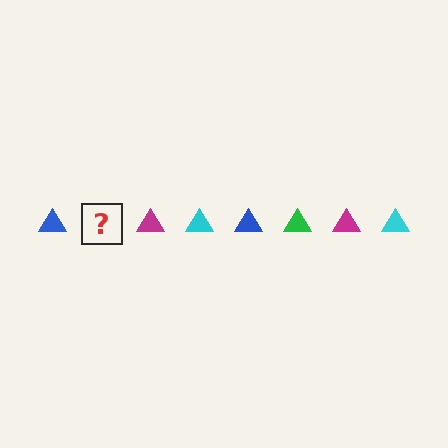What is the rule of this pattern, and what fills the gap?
The rule is that the pattern cycles through blue, green, magenta, cyan triangles. The gap should be filled with a green triangle.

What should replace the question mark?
The question mark should be replaced with a green triangle.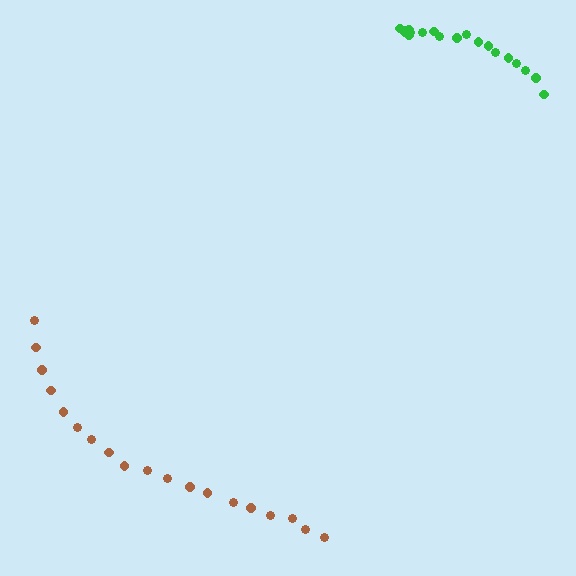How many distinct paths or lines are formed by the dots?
There are 2 distinct paths.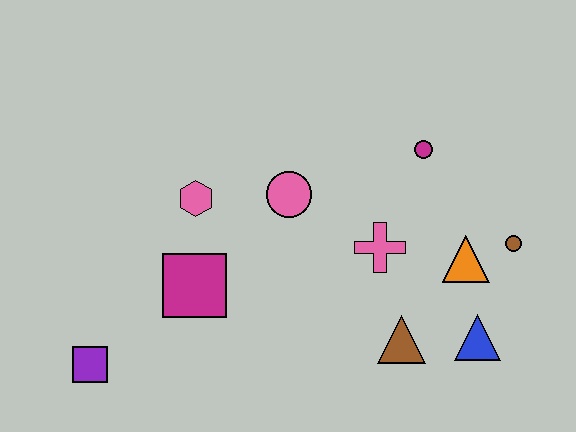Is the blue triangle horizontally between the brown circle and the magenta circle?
Yes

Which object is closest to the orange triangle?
The brown circle is closest to the orange triangle.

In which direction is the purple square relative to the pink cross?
The purple square is to the left of the pink cross.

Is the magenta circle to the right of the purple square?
Yes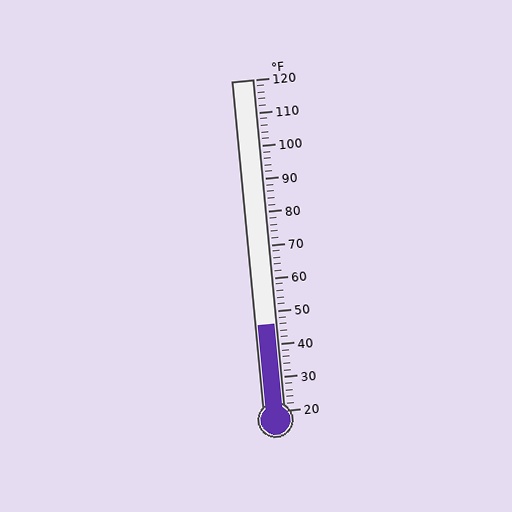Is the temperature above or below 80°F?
The temperature is below 80°F.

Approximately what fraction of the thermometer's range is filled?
The thermometer is filled to approximately 25% of its range.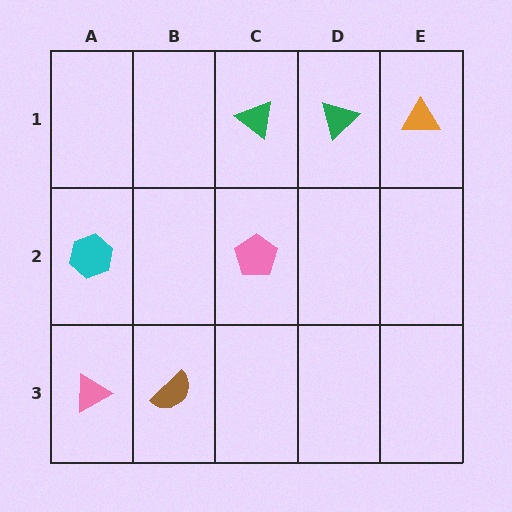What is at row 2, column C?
A pink pentagon.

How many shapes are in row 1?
3 shapes.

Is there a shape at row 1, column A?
No, that cell is empty.